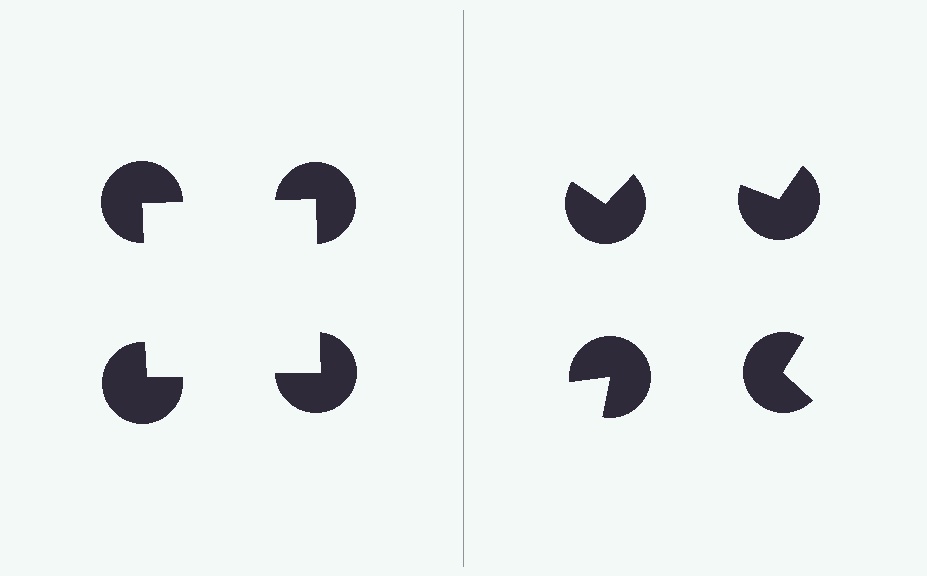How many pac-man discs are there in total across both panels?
8 — 4 on each side.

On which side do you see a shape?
An illusory square appears on the left side. On the right side the wedge cuts are rotated, so no coherent shape forms.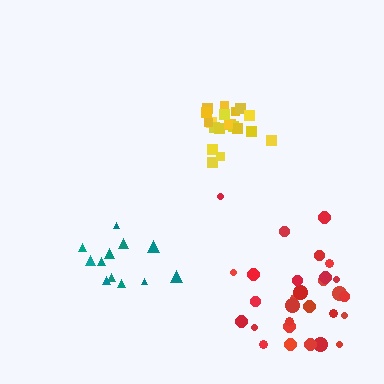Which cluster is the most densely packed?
Yellow.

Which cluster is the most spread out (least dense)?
Red.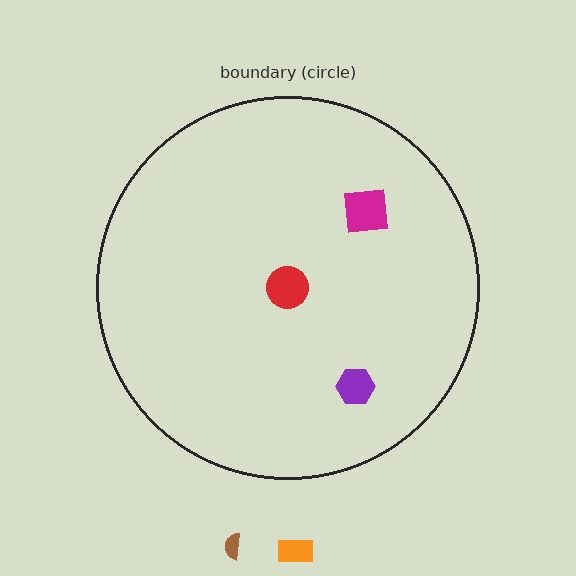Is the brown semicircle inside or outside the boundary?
Outside.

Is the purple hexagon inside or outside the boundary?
Inside.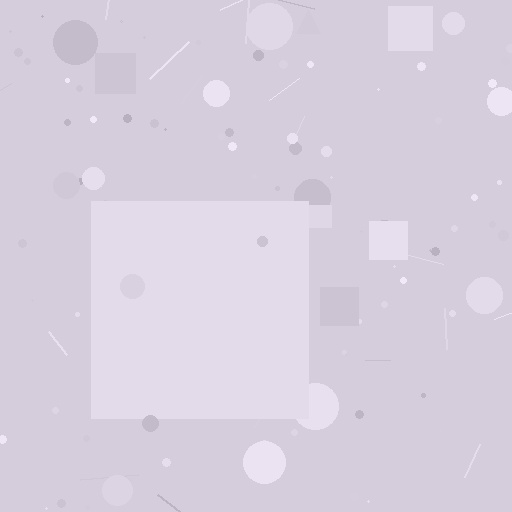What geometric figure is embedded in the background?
A square is embedded in the background.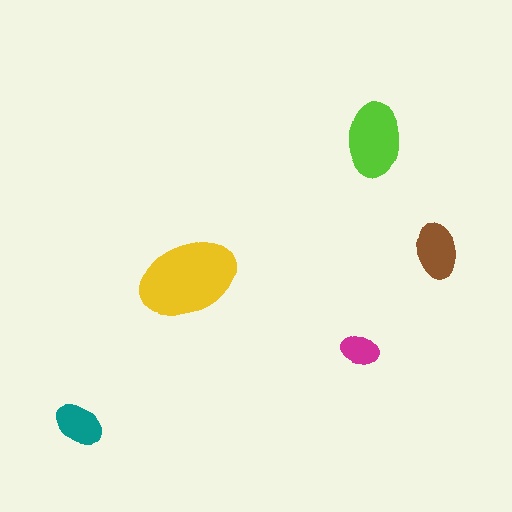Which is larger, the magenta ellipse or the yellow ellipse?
The yellow one.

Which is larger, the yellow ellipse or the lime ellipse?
The yellow one.